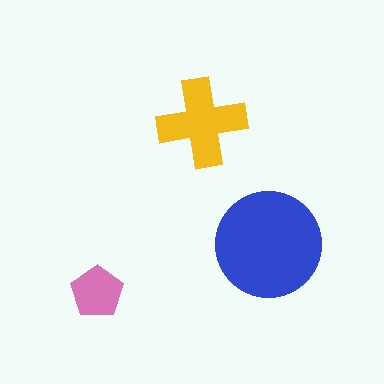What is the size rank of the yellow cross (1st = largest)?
2nd.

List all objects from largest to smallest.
The blue circle, the yellow cross, the pink pentagon.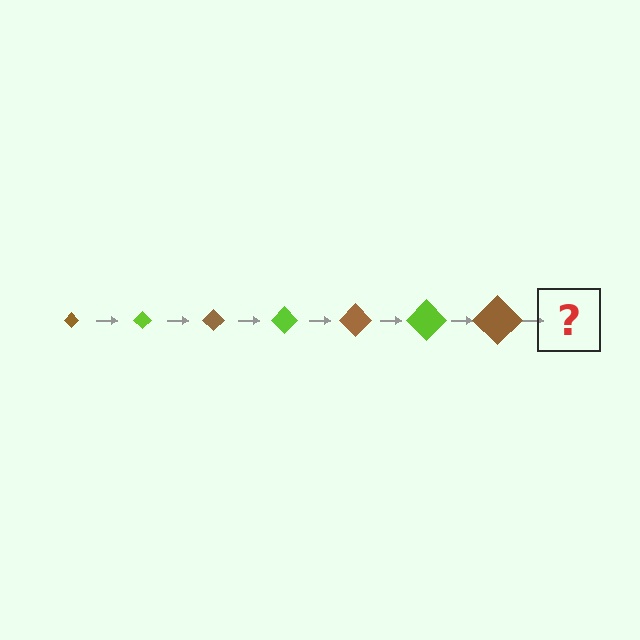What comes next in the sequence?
The next element should be a lime diamond, larger than the previous one.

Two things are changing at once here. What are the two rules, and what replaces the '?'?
The two rules are that the diamond grows larger each step and the color cycles through brown and lime. The '?' should be a lime diamond, larger than the previous one.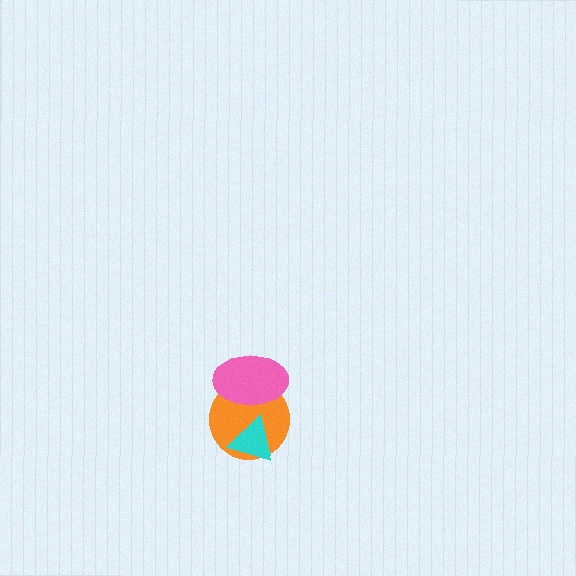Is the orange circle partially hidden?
Yes, it is partially covered by another shape.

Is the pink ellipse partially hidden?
No, no other shape covers it.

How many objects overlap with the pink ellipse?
1 object overlaps with the pink ellipse.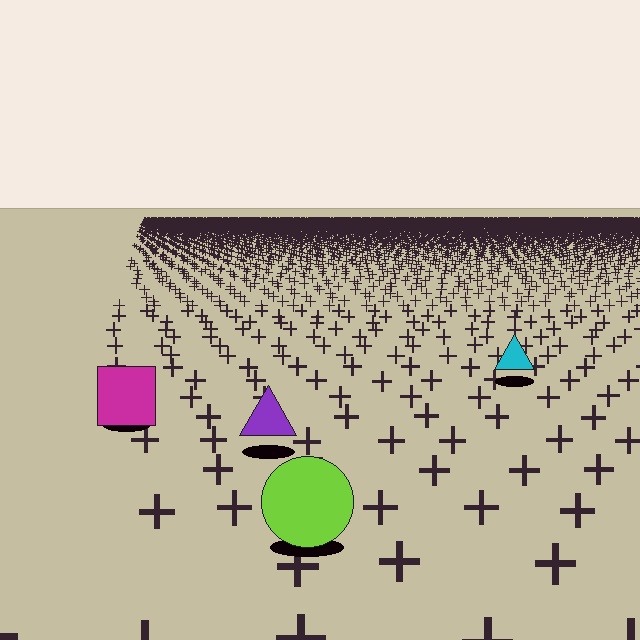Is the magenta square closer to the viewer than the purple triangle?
No. The purple triangle is closer — you can tell from the texture gradient: the ground texture is coarser near it.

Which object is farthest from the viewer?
The cyan triangle is farthest from the viewer. It appears smaller and the ground texture around it is denser.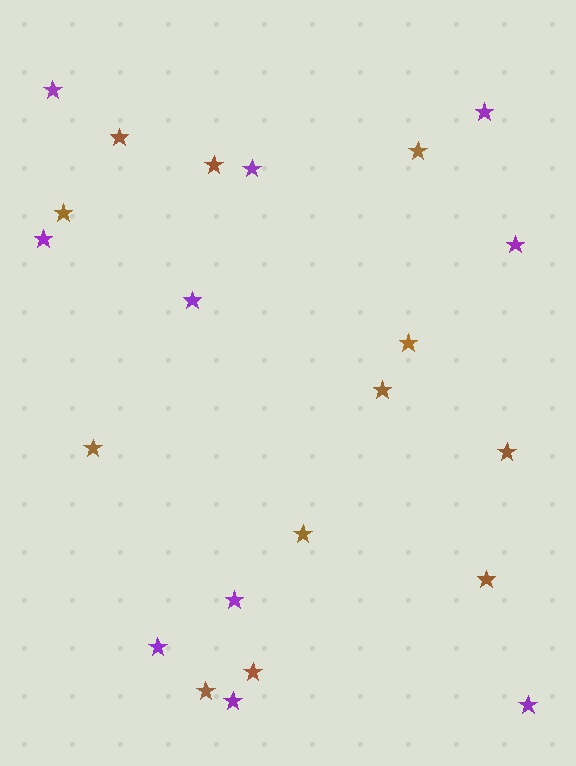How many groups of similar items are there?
There are 2 groups: one group of brown stars (12) and one group of purple stars (10).